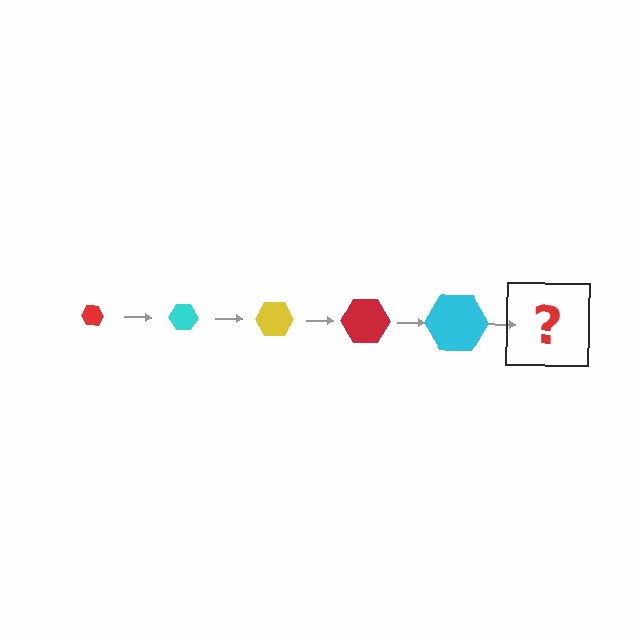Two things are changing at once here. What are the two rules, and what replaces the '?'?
The two rules are that the hexagon grows larger each step and the color cycles through red, cyan, and yellow. The '?' should be a yellow hexagon, larger than the previous one.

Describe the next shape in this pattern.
It should be a yellow hexagon, larger than the previous one.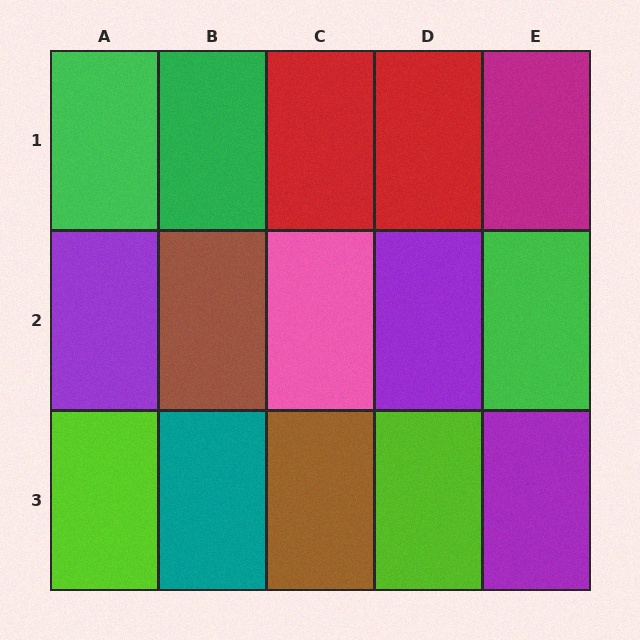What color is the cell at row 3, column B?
Teal.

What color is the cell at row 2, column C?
Pink.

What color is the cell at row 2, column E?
Green.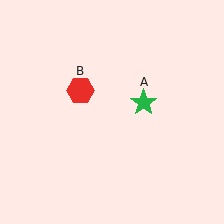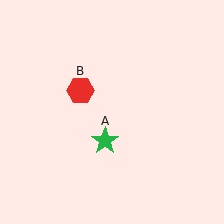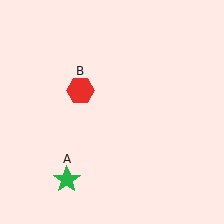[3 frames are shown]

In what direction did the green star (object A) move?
The green star (object A) moved down and to the left.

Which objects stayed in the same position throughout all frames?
Red hexagon (object B) remained stationary.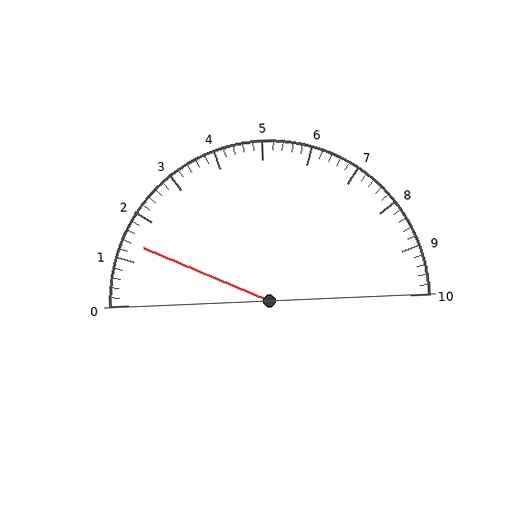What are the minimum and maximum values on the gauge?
The gauge ranges from 0 to 10.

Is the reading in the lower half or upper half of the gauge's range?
The reading is in the lower half of the range (0 to 10).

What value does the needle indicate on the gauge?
The needle indicates approximately 1.4.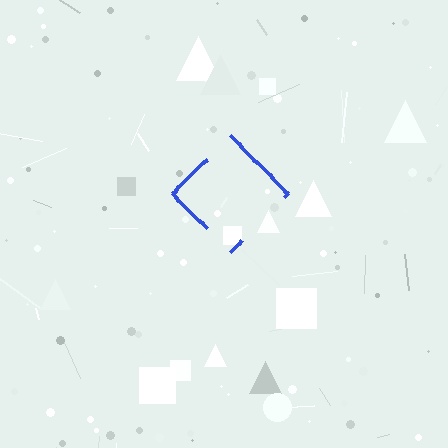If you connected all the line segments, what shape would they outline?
They would outline a diamond.